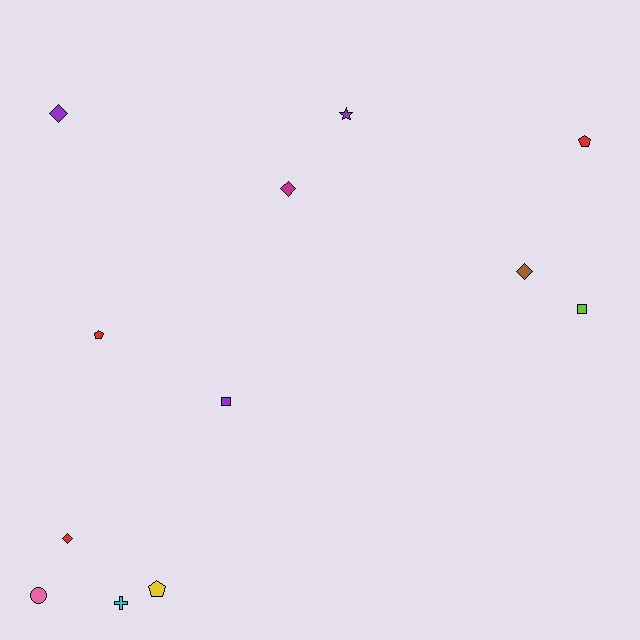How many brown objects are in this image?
There is 1 brown object.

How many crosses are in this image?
There is 1 cross.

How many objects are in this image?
There are 12 objects.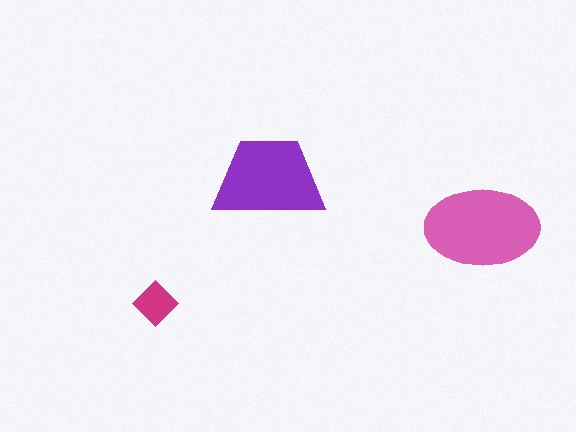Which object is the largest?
The pink ellipse.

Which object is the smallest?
The magenta diamond.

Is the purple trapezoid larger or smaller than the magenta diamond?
Larger.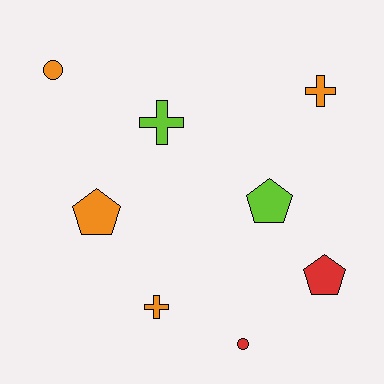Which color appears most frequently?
Orange, with 4 objects.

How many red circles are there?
There is 1 red circle.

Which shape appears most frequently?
Cross, with 3 objects.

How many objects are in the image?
There are 8 objects.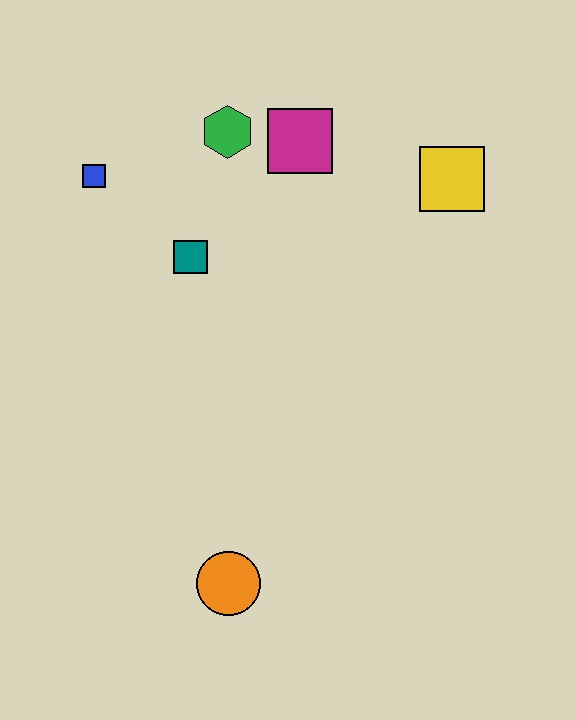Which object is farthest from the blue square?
The orange circle is farthest from the blue square.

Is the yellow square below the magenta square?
Yes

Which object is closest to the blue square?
The teal square is closest to the blue square.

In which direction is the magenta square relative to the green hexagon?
The magenta square is to the right of the green hexagon.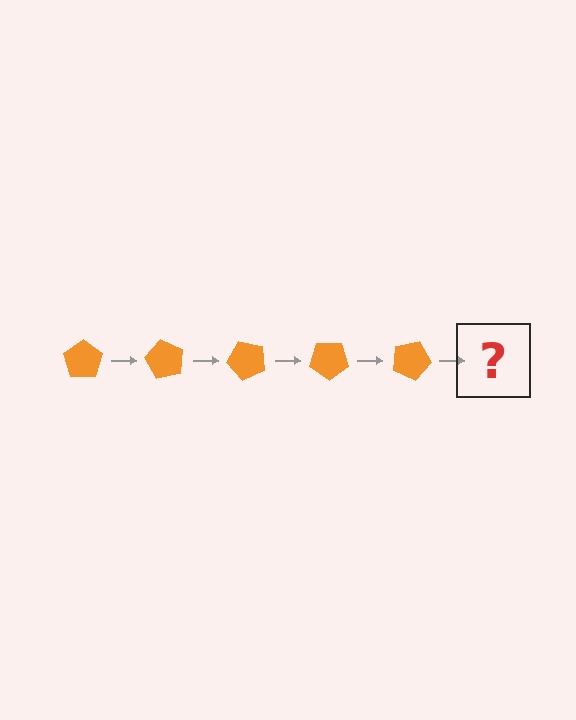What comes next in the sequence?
The next element should be an orange pentagon rotated 300 degrees.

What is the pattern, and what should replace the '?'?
The pattern is that the pentagon rotates 60 degrees each step. The '?' should be an orange pentagon rotated 300 degrees.